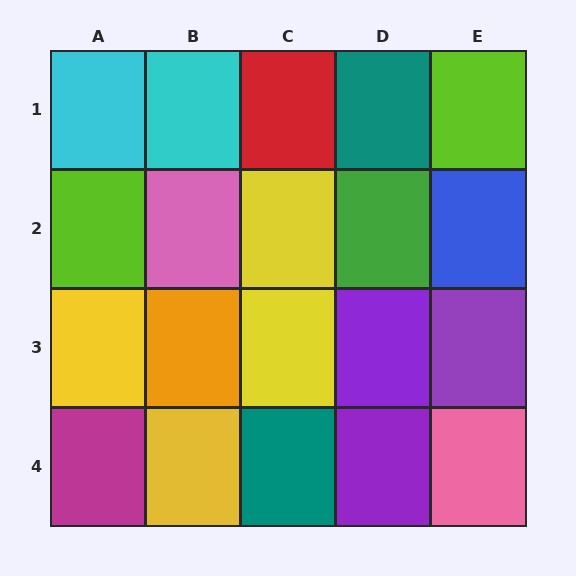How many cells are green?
1 cell is green.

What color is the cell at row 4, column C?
Teal.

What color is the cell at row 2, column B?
Pink.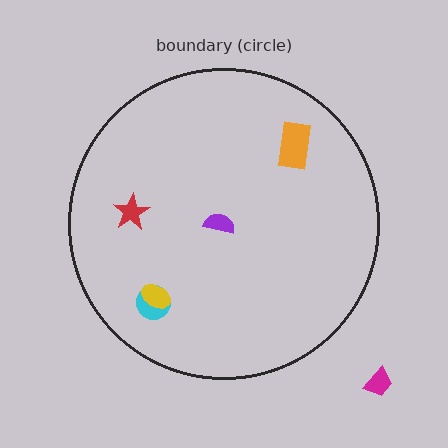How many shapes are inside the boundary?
5 inside, 1 outside.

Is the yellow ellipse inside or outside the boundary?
Inside.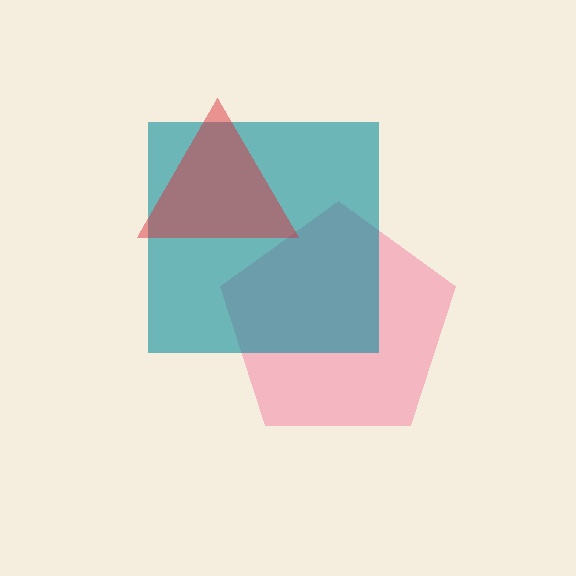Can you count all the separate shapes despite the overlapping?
Yes, there are 3 separate shapes.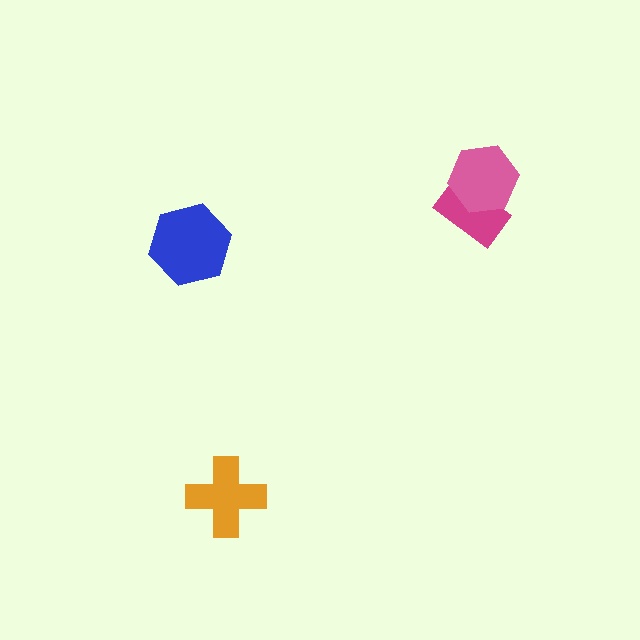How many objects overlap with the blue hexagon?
0 objects overlap with the blue hexagon.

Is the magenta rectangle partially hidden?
Yes, it is partially covered by another shape.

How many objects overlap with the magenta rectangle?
1 object overlaps with the magenta rectangle.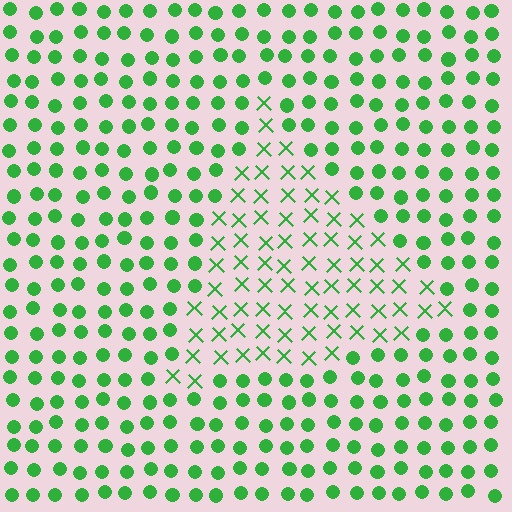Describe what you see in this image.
The image is filled with small green elements arranged in a uniform grid. A triangle-shaped region contains X marks, while the surrounding area contains circles. The boundary is defined purely by the change in element shape.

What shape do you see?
I see a triangle.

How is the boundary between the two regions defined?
The boundary is defined by a change in element shape: X marks inside vs. circles outside. All elements share the same color and spacing.